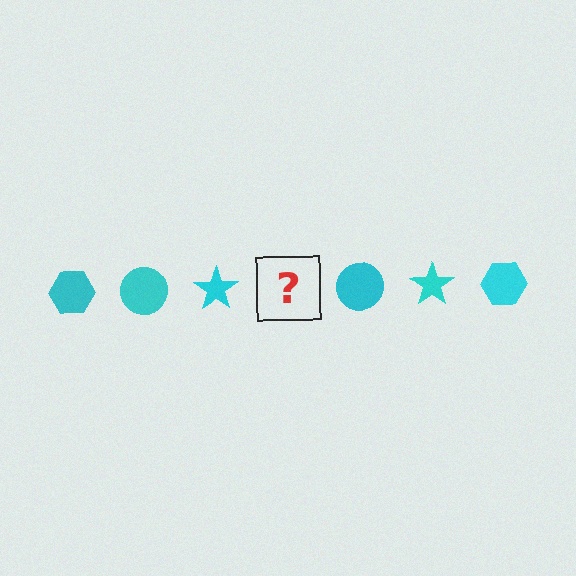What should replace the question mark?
The question mark should be replaced with a cyan hexagon.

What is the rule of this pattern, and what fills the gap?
The rule is that the pattern cycles through hexagon, circle, star shapes in cyan. The gap should be filled with a cyan hexagon.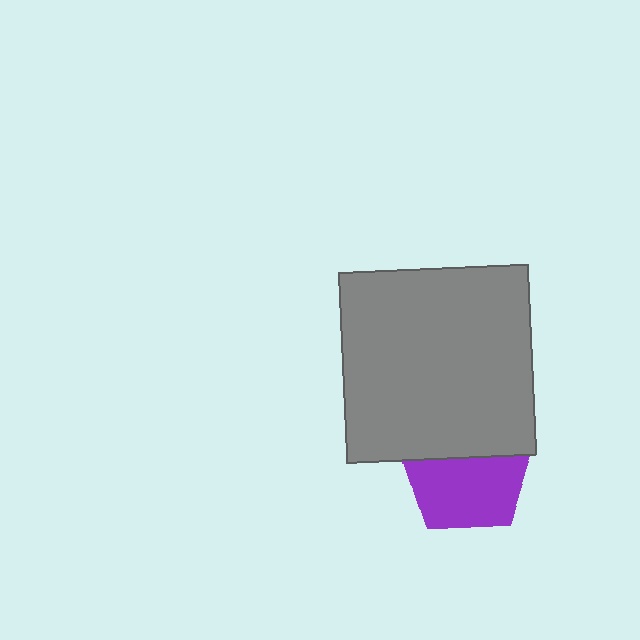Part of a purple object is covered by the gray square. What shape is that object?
It is a pentagon.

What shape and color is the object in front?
The object in front is a gray square.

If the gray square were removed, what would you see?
You would see the complete purple pentagon.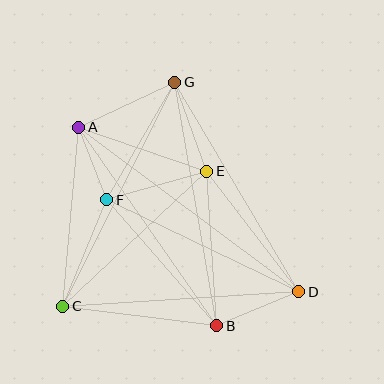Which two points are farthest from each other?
Points A and D are farthest from each other.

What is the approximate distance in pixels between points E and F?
The distance between E and F is approximately 104 pixels.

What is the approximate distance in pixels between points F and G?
The distance between F and G is approximately 136 pixels.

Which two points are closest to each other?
Points A and F are closest to each other.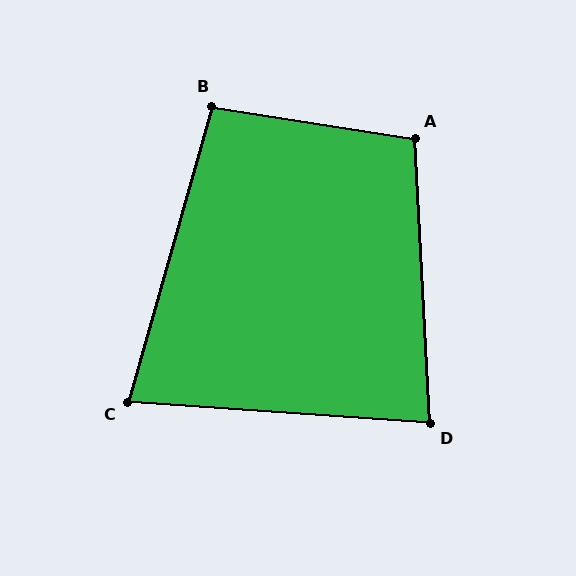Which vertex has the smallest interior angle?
C, at approximately 78 degrees.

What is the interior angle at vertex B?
Approximately 97 degrees (obtuse).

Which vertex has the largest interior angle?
A, at approximately 102 degrees.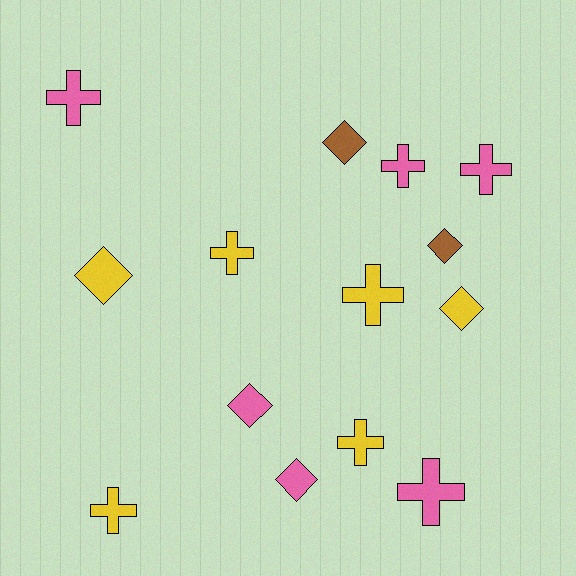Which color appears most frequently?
Yellow, with 6 objects.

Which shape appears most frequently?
Cross, with 8 objects.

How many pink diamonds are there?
There are 2 pink diamonds.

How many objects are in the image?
There are 14 objects.